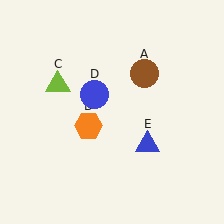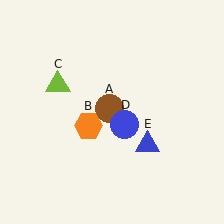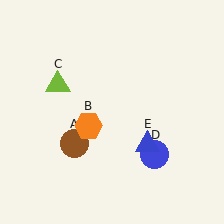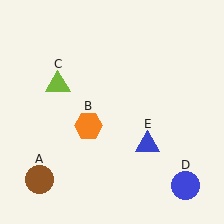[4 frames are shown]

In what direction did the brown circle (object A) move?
The brown circle (object A) moved down and to the left.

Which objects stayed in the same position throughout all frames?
Orange hexagon (object B) and lime triangle (object C) and blue triangle (object E) remained stationary.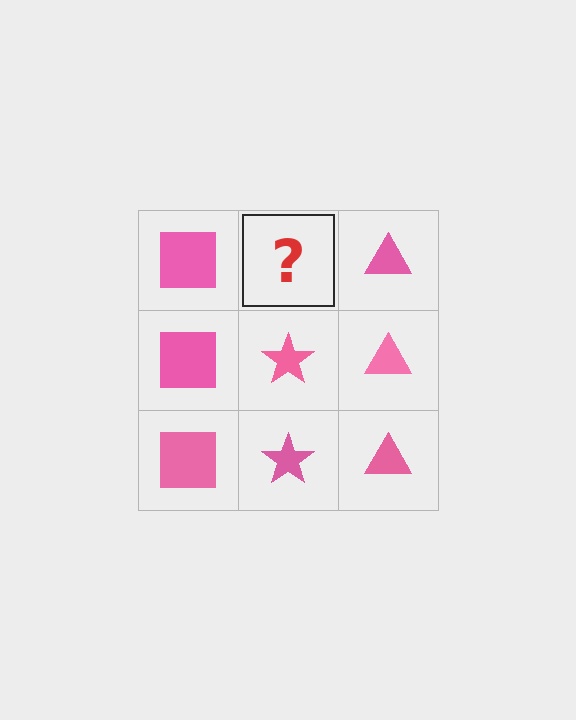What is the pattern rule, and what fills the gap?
The rule is that each column has a consistent shape. The gap should be filled with a pink star.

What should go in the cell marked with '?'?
The missing cell should contain a pink star.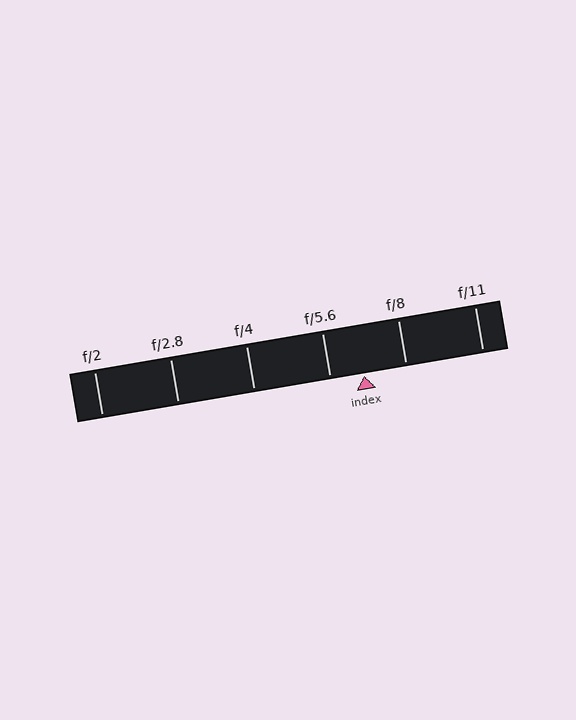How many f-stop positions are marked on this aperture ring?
There are 6 f-stop positions marked.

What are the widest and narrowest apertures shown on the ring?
The widest aperture shown is f/2 and the narrowest is f/11.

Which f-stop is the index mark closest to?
The index mark is closest to f/5.6.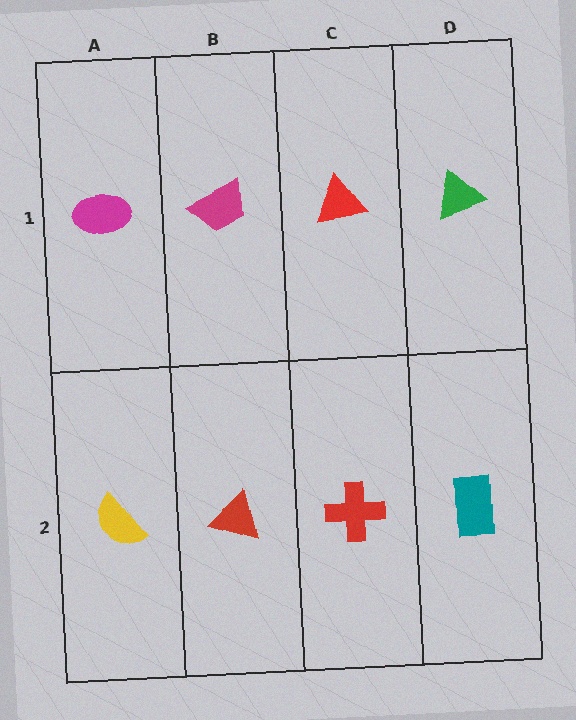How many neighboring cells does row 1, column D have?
2.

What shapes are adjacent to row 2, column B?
A magenta trapezoid (row 1, column B), a yellow semicircle (row 2, column A), a red cross (row 2, column C).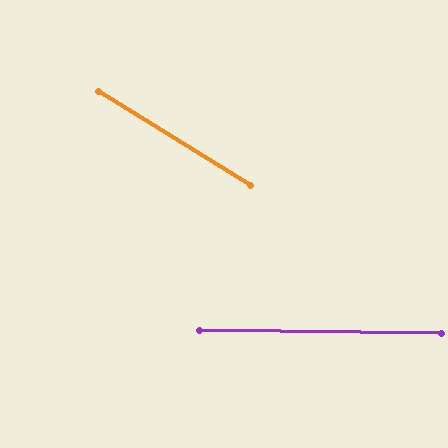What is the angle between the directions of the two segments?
Approximately 31 degrees.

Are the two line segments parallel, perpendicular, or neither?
Neither parallel nor perpendicular — they differ by about 31°.